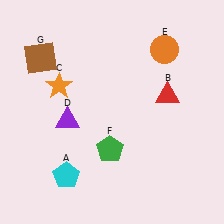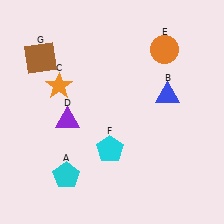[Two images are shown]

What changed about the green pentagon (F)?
In Image 1, F is green. In Image 2, it changed to cyan.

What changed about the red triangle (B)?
In Image 1, B is red. In Image 2, it changed to blue.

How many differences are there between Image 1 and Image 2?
There are 2 differences between the two images.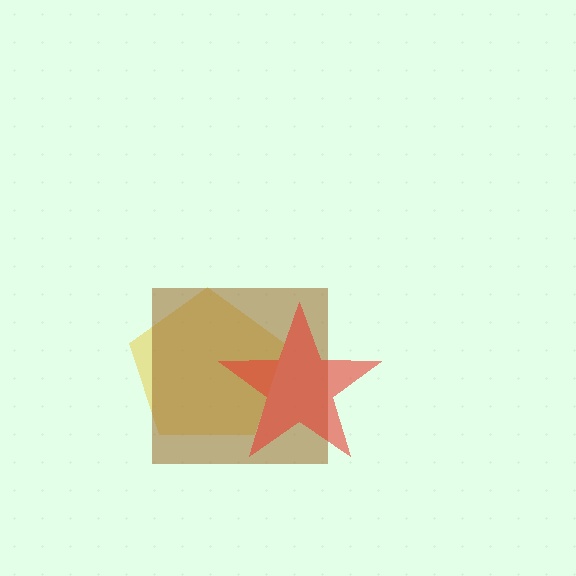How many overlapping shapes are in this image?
There are 3 overlapping shapes in the image.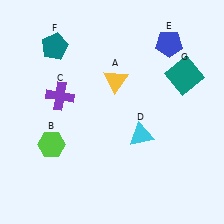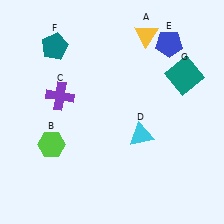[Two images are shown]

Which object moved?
The yellow triangle (A) moved up.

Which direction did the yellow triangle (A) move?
The yellow triangle (A) moved up.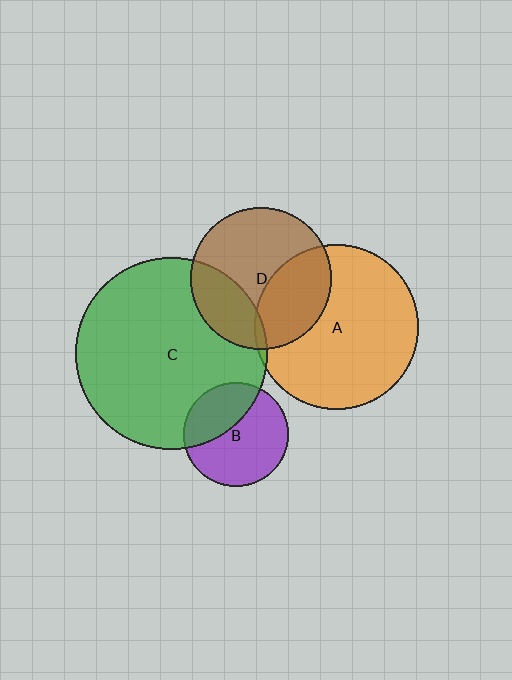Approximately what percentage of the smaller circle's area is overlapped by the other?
Approximately 5%.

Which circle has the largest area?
Circle C (green).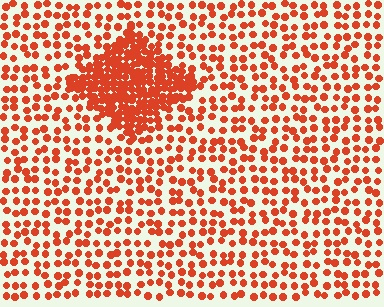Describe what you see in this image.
The image contains small red elements arranged at two different densities. A diamond-shaped region is visible where the elements are more densely packed than the surrounding area.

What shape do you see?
I see a diamond.